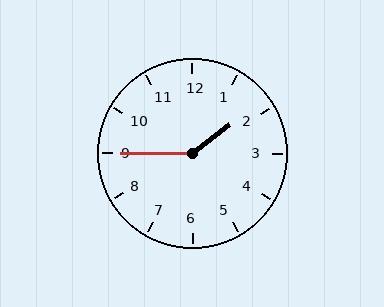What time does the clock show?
1:45.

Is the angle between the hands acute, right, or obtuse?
It is obtuse.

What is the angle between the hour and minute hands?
Approximately 142 degrees.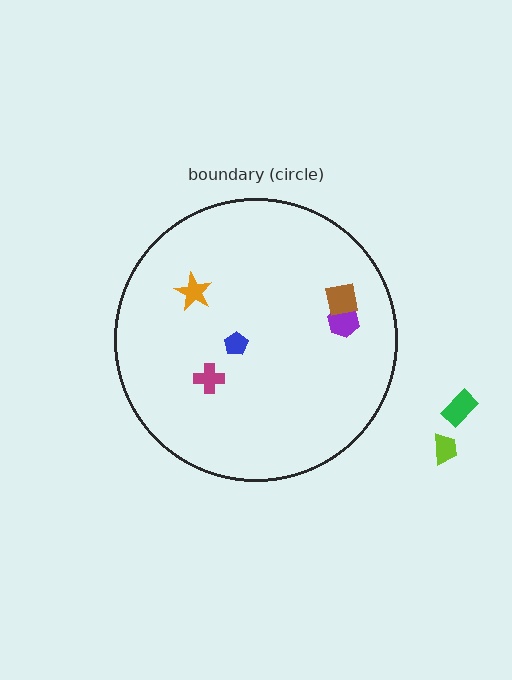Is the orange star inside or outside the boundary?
Inside.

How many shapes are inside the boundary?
5 inside, 2 outside.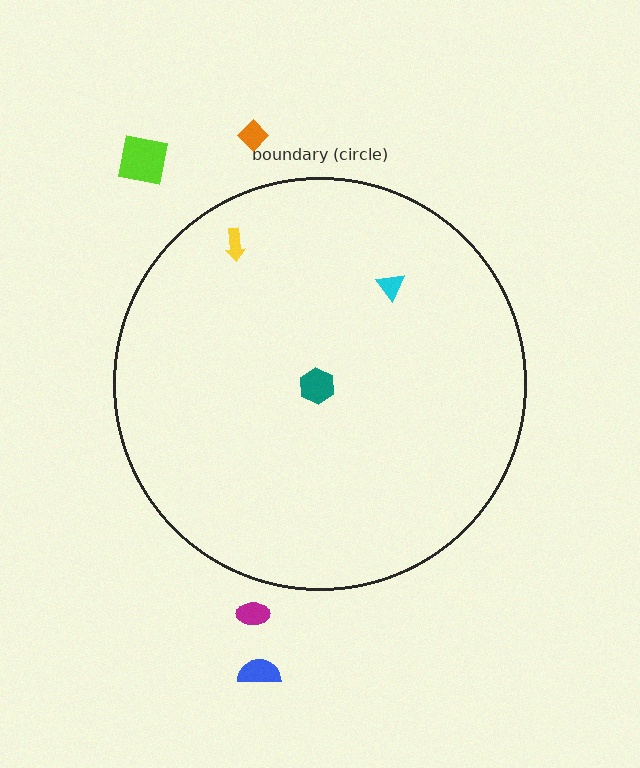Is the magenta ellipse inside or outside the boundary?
Outside.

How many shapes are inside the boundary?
3 inside, 4 outside.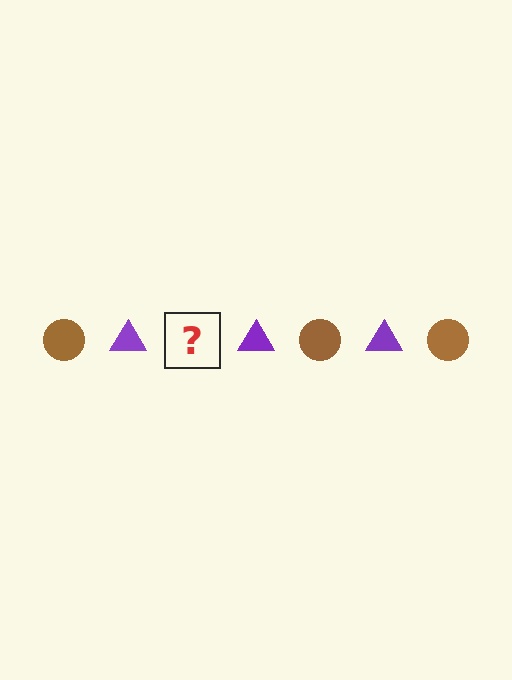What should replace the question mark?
The question mark should be replaced with a brown circle.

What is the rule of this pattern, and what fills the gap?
The rule is that the pattern alternates between brown circle and purple triangle. The gap should be filled with a brown circle.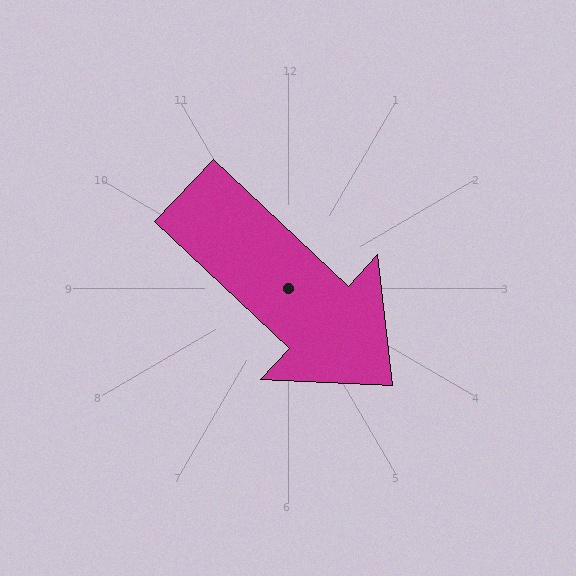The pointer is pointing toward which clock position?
Roughly 4 o'clock.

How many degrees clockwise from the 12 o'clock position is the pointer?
Approximately 133 degrees.